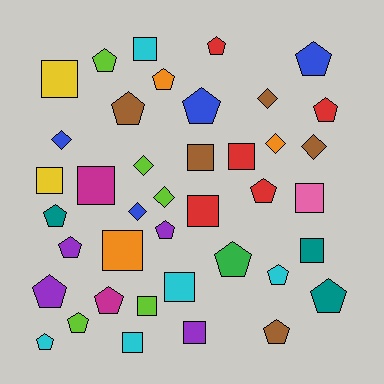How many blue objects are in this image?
There are 4 blue objects.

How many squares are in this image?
There are 14 squares.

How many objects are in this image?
There are 40 objects.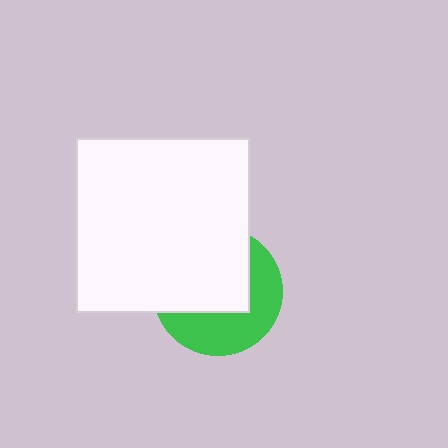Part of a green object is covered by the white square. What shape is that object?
It is a circle.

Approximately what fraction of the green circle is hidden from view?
Roughly 56% of the green circle is hidden behind the white square.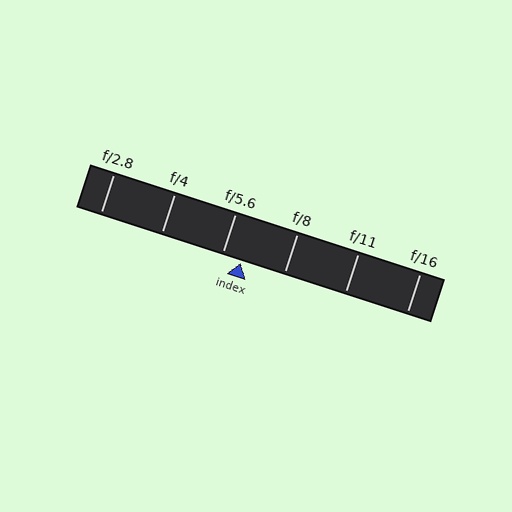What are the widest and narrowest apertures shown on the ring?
The widest aperture shown is f/2.8 and the narrowest is f/16.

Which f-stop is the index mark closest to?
The index mark is closest to f/5.6.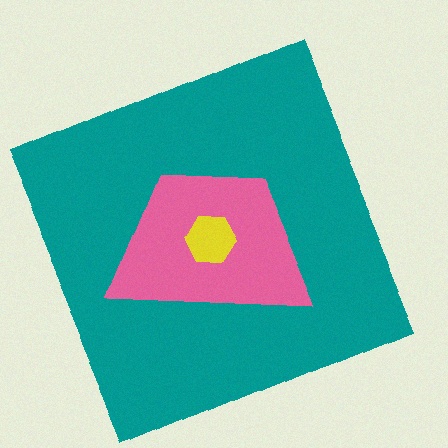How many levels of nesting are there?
3.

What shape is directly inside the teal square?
The pink trapezoid.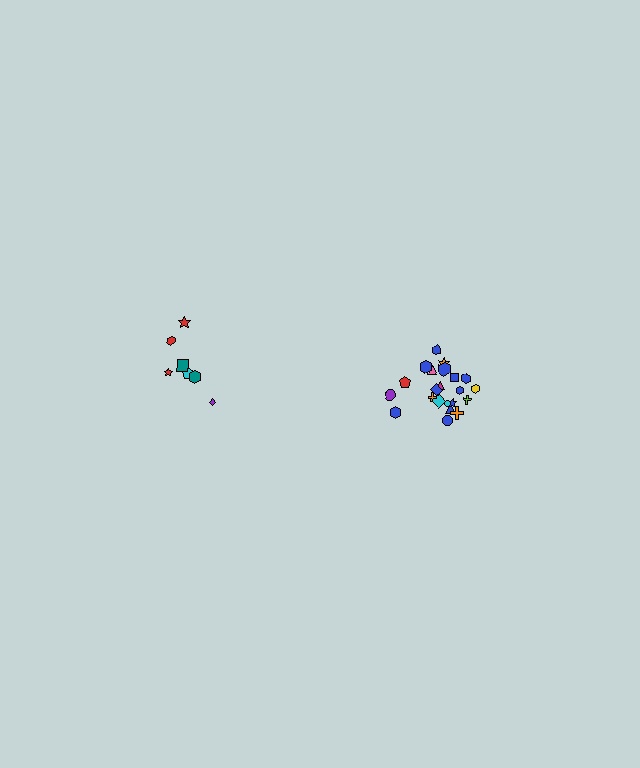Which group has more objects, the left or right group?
The right group.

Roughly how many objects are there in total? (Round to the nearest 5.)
Roughly 30 objects in total.